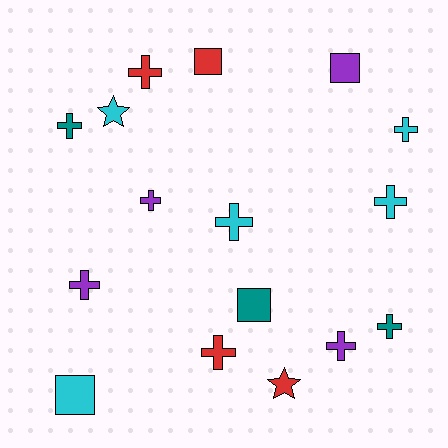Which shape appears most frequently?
Cross, with 10 objects.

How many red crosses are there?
There are 2 red crosses.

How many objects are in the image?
There are 16 objects.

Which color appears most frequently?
Cyan, with 5 objects.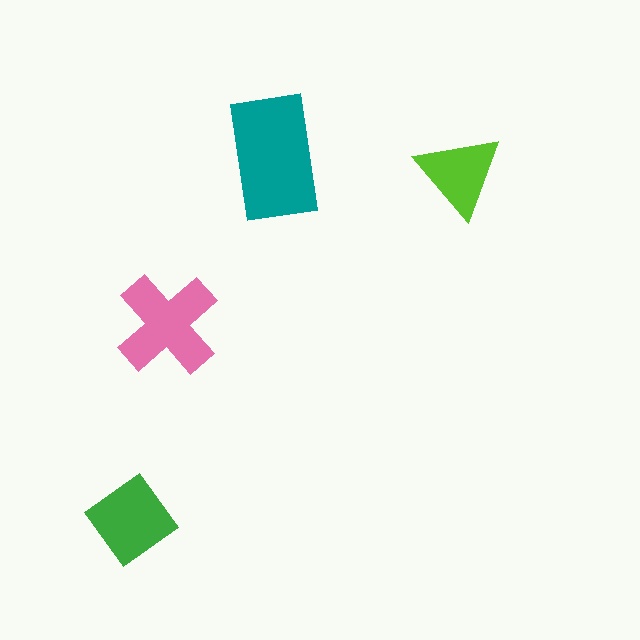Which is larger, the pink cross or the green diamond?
The pink cross.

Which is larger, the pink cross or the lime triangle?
The pink cross.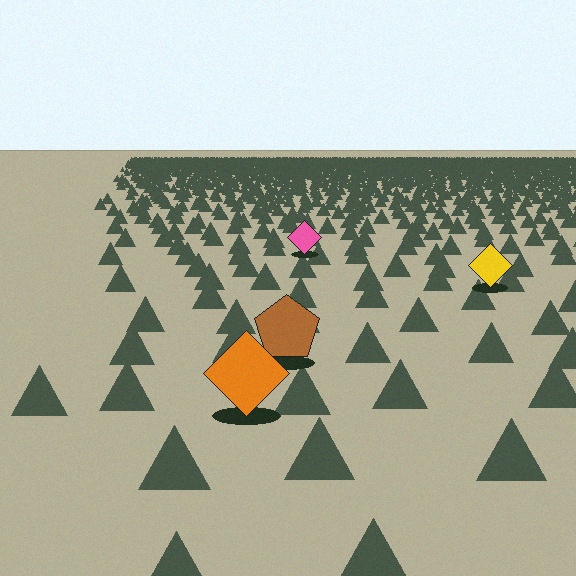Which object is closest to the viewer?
The orange diamond is closest. The texture marks near it are larger and more spread out.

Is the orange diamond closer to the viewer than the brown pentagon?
Yes. The orange diamond is closer — you can tell from the texture gradient: the ground texture is coarser near it.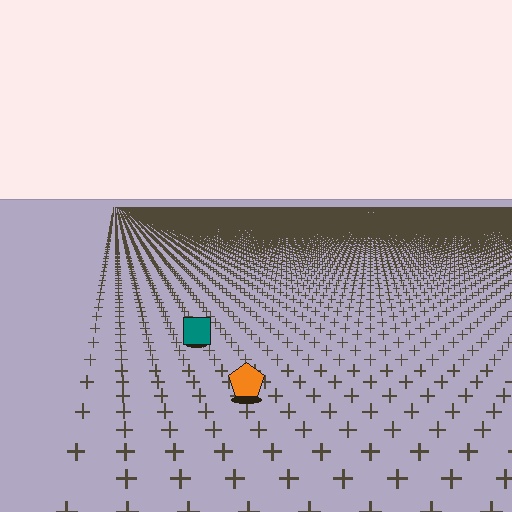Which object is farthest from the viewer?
The teal square is farthest from the viewer. It appears smaller and the ground texture around it is denser.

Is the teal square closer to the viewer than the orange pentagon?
No. The orange pentagon is closer — you can tell from the texture gradient: the ground texture is coarser near it.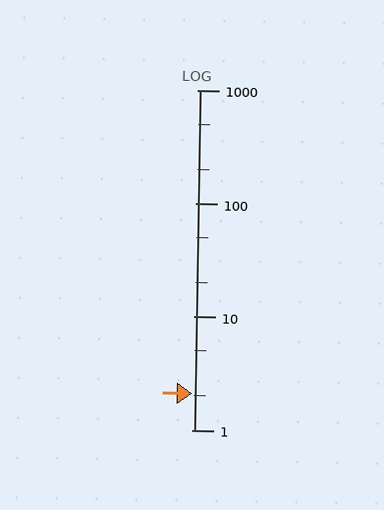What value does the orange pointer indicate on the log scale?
The pointer indicates approximately 2.1.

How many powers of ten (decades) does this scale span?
The scale spans 3 decades, from 1 to 1000.